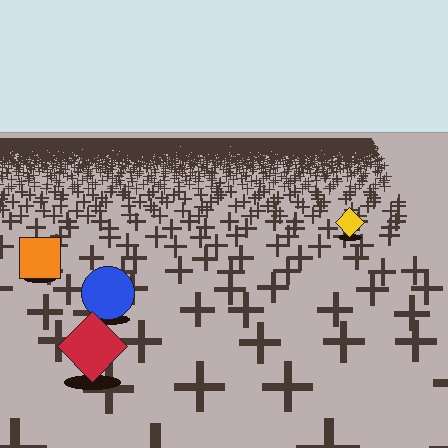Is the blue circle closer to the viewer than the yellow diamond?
Yes. The blue circle is closer — you can tell from the texture gradient: the ground texture is coarser near it.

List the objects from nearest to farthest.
From nearest to farthest: the red diamond, the blue circle, the orange square, the yellow diamond.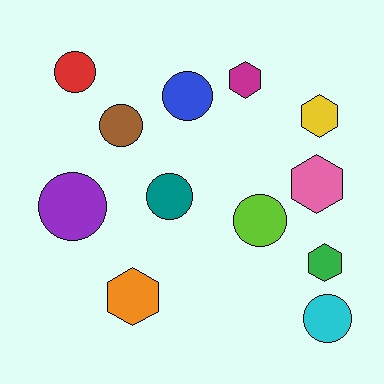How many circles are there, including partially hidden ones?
There are 7 circles.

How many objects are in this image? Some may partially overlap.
There are 12 objects.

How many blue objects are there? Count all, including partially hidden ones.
There is 1 blue object.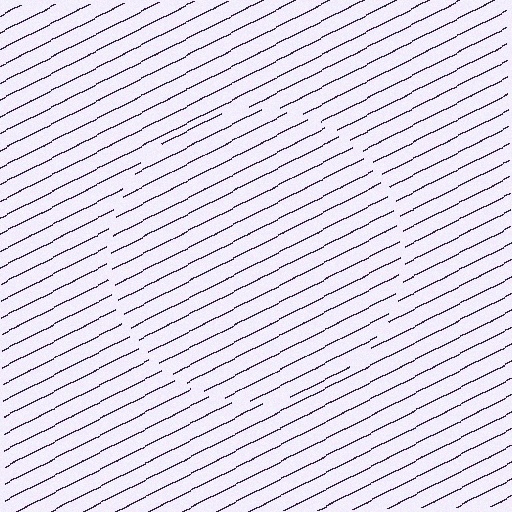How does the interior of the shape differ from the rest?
The interior of the shape contains the same grating, shifted by half a period — the contour is defined by the phase discontinuity where line-ends from the inner and outer gratings abut.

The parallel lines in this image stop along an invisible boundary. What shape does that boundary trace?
An illusory circle. The interior of the shape contains the same grating, shifted by half a period — the contour is defined by the phase discontinuity where line-ends from the inner and outer gratings abut.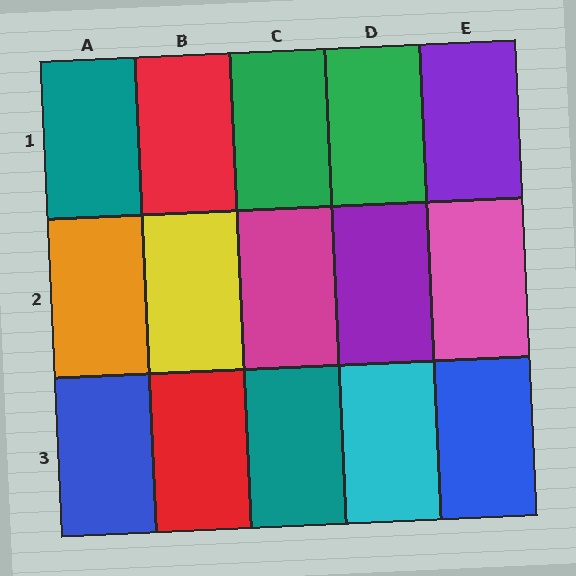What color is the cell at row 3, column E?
Blue.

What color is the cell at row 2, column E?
Pink.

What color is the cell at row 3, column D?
Cyan.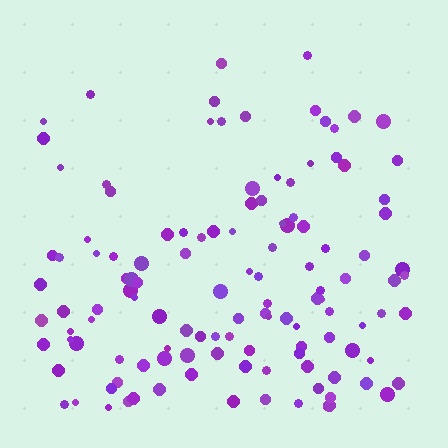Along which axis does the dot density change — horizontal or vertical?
Vertical.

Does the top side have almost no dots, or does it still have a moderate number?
Still a moderate number, just noticeably fewer than the bottom.